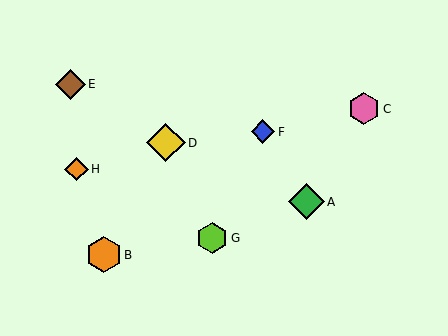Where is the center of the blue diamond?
The center of the blue diamond is at (263, 132).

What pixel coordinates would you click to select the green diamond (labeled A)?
Click at (306, 202) to select the green diamond A.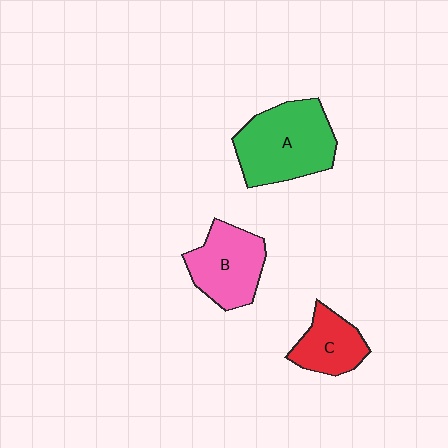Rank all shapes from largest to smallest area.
From largest to smallest: A (green), B (pink), C (red).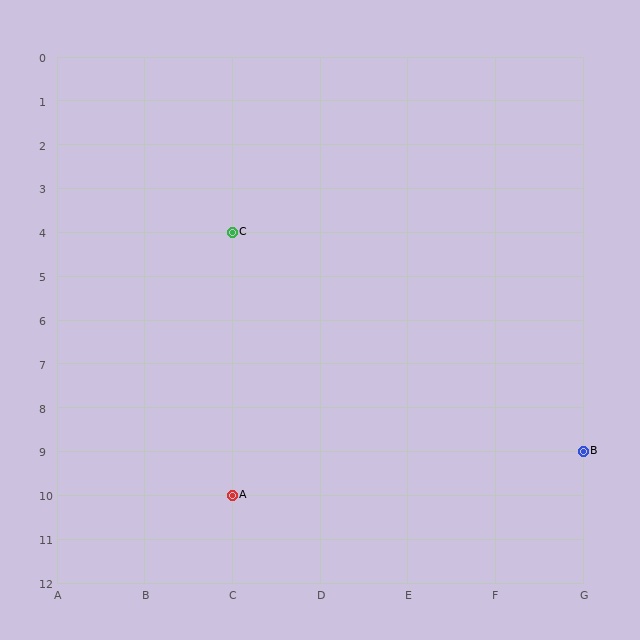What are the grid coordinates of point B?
Point B is at grid coordinates (G, 9).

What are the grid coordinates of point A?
Point A is at grid coordinates (C, 10).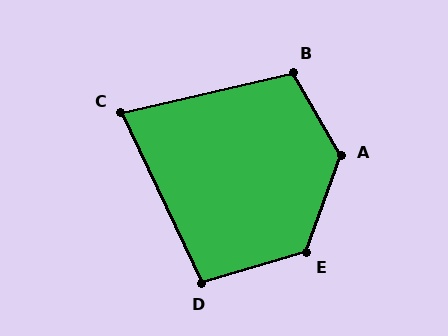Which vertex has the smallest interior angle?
C, at approximately 78 degrees.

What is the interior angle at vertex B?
Approximately 107 degrees (obtuse).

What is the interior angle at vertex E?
Approximately 126 degrees (obtuse).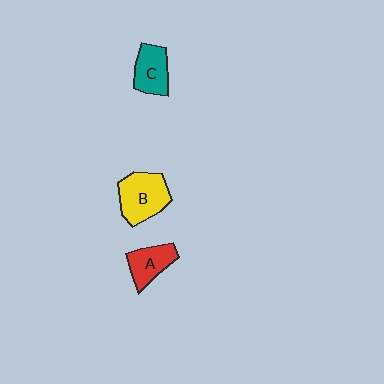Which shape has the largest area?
Shape B (yellow).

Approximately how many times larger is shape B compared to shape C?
Approximately 1.4 times.